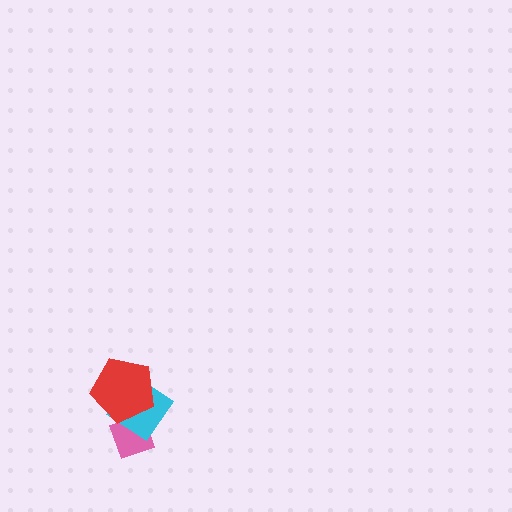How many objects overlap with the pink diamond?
2 objects overlap with the pink diamond.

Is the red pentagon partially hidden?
No, no other shape covers it.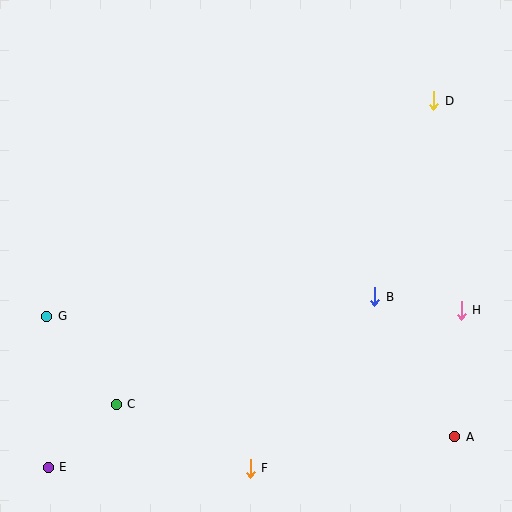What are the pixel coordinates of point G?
Point G is at (47, 316).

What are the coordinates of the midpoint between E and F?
The midpoint between E and F is at (149, 468).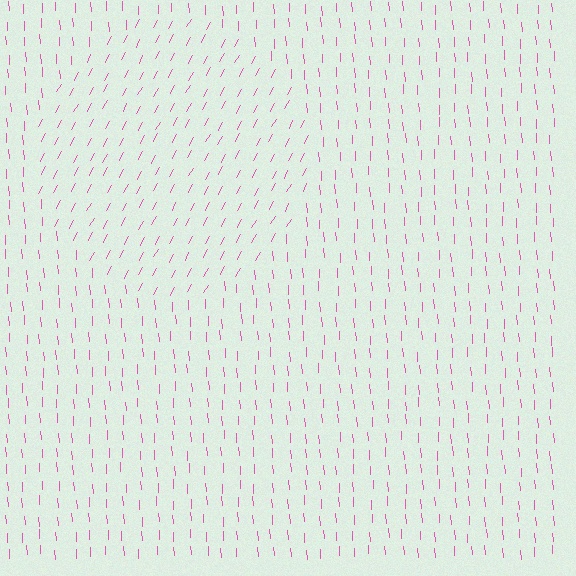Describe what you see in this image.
The image is filled with small pink line segments. A circle region in the image has lines oriented differently from the surrounding lines, creating a visible texture boundary.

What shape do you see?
I see a circle.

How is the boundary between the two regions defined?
The boundary is defined purely by a change in line orientation (approximately 32 degrees difference). All lines are the same color and thickness.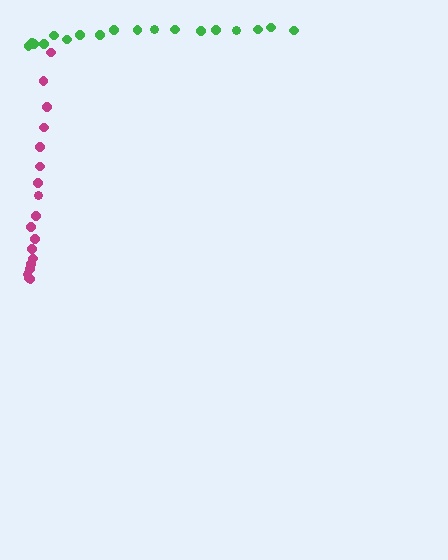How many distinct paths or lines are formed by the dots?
There are 2 distinct paths.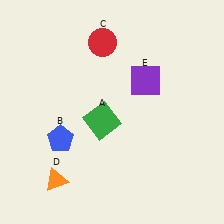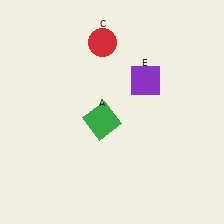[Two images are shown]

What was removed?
The orange triangle (D), the blue pentagon (B) were removed in Image 2.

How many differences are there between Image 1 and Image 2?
There are 2 differences between the two images.